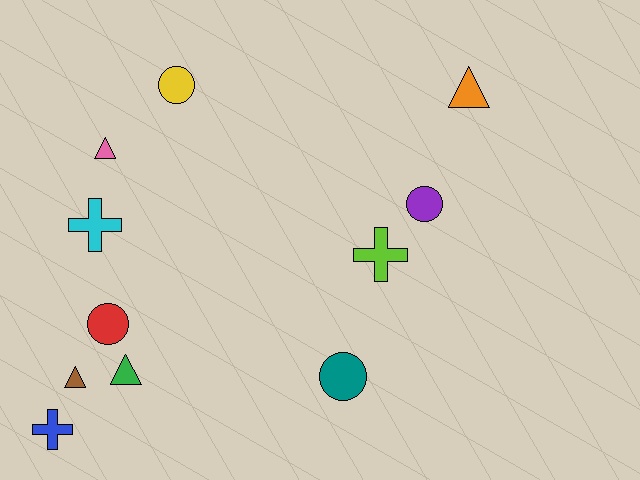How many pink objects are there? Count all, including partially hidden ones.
There is 1 pink object.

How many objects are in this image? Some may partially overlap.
There are 11 objects.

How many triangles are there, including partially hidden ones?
There are 4 triangles.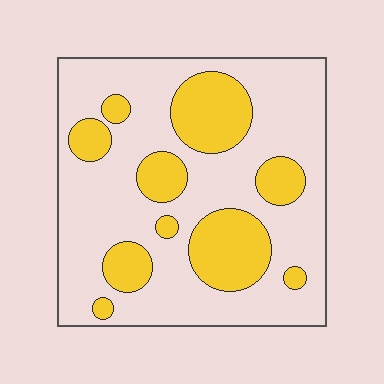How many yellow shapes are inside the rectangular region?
10.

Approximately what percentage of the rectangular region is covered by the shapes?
Approximately 30%.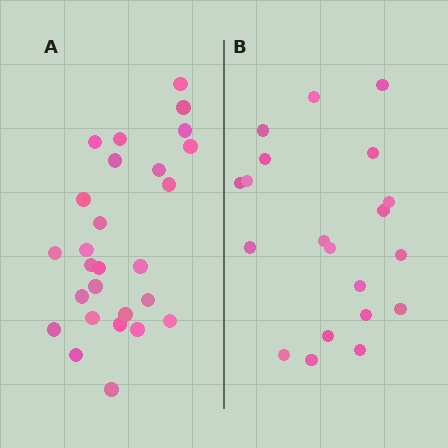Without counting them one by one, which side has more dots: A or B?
Region A (the left region) has more dots.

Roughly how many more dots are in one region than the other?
Region A has roughly 8 or so more dots than region B.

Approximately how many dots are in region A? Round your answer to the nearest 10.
About 30 dots. (The exact count is 27, which rounds to 30.)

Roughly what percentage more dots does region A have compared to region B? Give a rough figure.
About 35% more.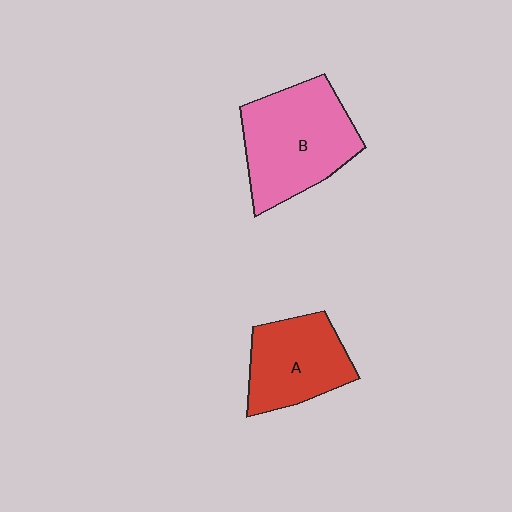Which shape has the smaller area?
Shape A (red).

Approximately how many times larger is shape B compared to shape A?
Approximately 1.4 times.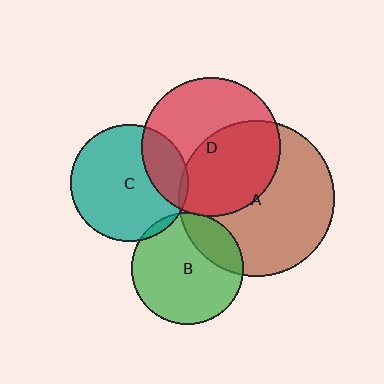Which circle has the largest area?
Circle A (brown).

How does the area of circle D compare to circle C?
Approximately 1.4 times.